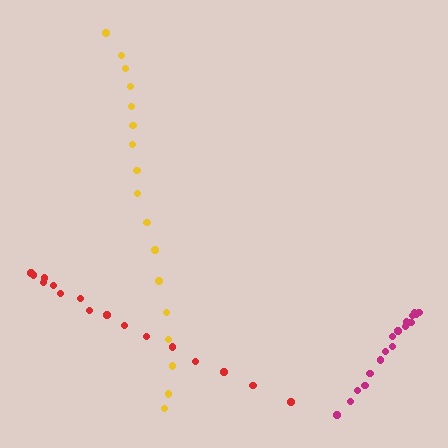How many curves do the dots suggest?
There are 3 distinct paths.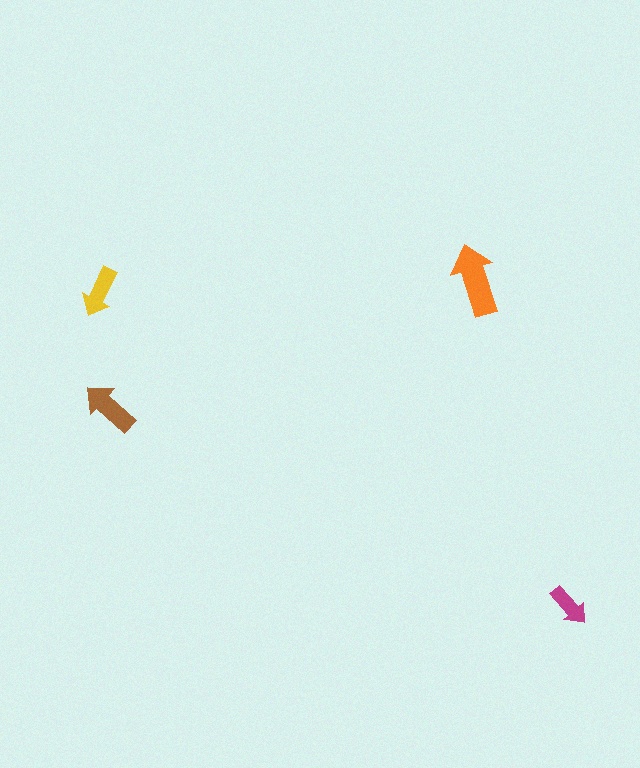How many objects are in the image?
There are 4 objects in the image.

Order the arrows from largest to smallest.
the orange one, the brown one, the yellow one, the magenta one.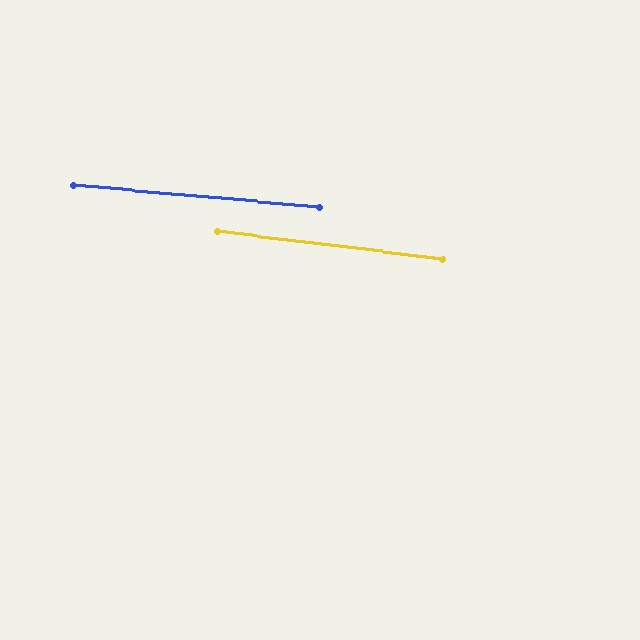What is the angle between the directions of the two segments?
Approximately 2 degrees.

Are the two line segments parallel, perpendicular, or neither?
Parallel — their directions differ by only 1.9°.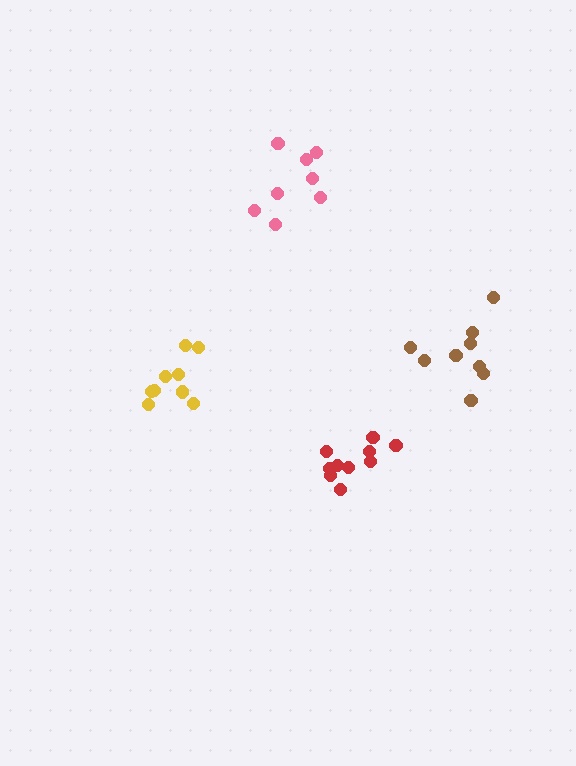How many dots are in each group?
Group 1: 10 dots, Group 2: 9 dots, Group 3: 8 dots, Group 4: 9 dots (36 total).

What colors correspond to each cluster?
The clusters are colored: red, yellow, pink, brown.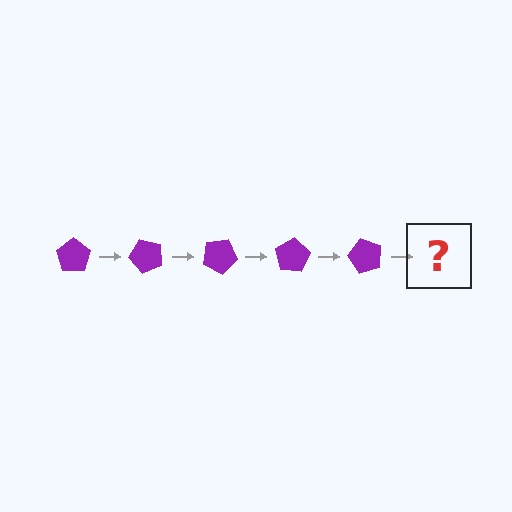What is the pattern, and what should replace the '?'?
The pattern is that the pentagon rotates 50 degrees each step. The '?' should be a purple pentagon rotated 250 degrees.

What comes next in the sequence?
The next element should be a purple pentagon rotated 250 degrees.